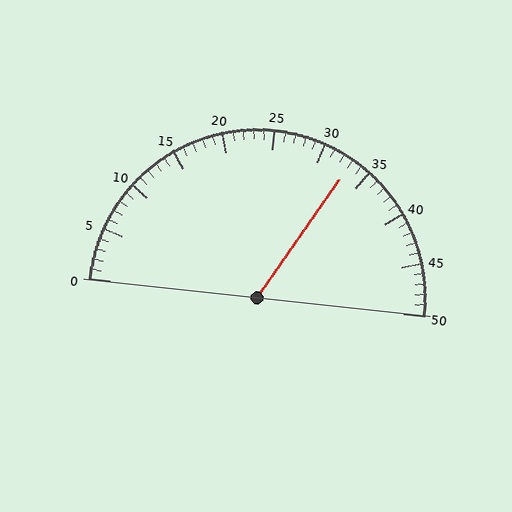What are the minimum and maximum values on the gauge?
The gauge ranges from 0 to 50.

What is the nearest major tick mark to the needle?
The nearest major tick mark is 35.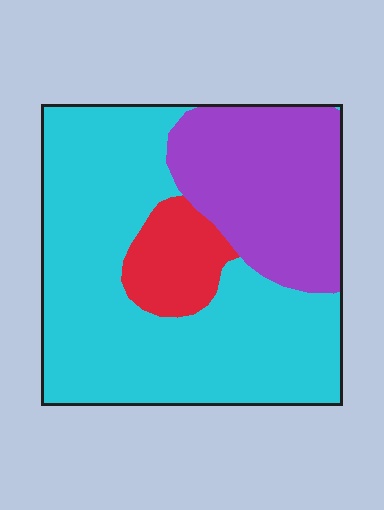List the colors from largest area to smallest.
From largest to smallest: cyan, purple, red.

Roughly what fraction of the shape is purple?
Purple covers about 30% of the shape.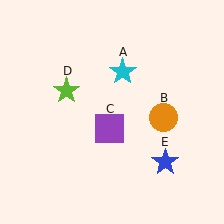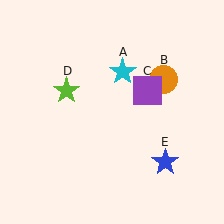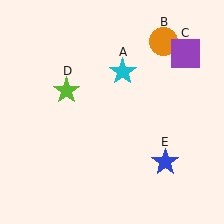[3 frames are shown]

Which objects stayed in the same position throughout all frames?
Cyan star (object A) and lime star (object D) and blue star (object E) remained stationary.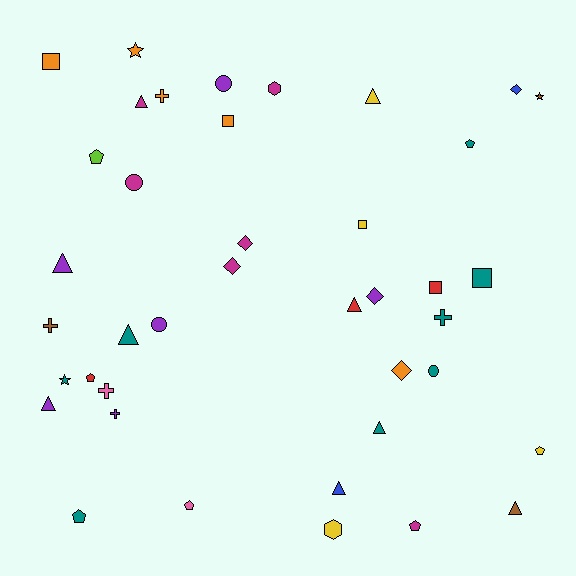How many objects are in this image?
There are 40 objects.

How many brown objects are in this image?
There are 3 brown objects.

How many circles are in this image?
There are 4 circles.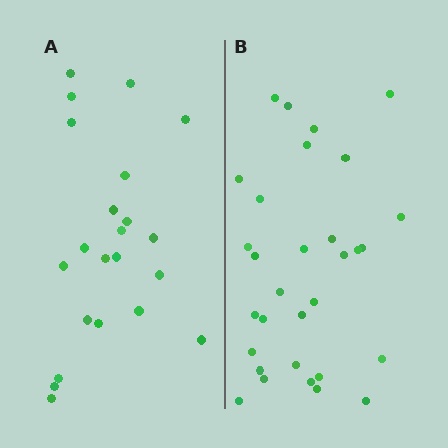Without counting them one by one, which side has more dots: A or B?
Region B (the right region) has more dots.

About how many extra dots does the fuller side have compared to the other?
Region B has roughly 8 or so more dots than region A.